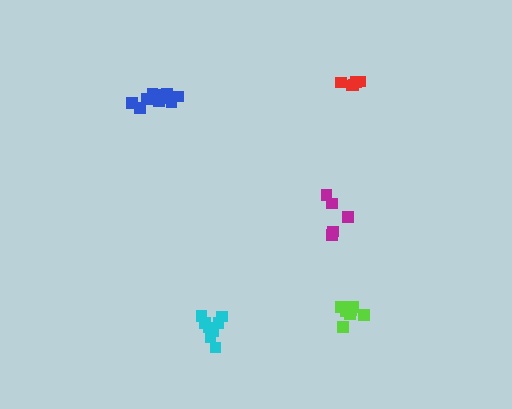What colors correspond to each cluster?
The clusters are colored: red, blue, cyan, lime, magenta.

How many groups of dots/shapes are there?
There are 5 groups.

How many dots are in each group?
Group 1: 5 dots, Group 2: 11 dots, Group 3: 8 dots, Group 4: 7 dots, Group 5: 5 dots (36 total).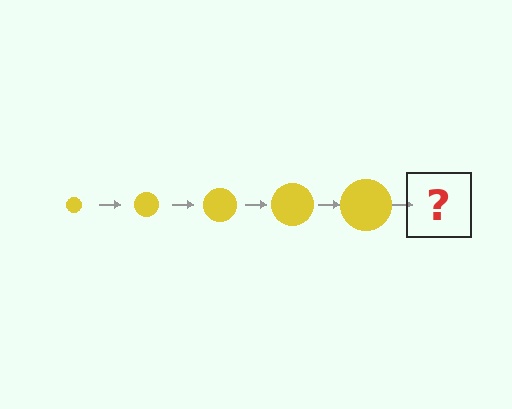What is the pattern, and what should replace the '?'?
The pattern is that the circle gets progressively larger each step. The '?' should be a yellow circle, larger than the previous one.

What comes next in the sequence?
The next element should be a yellow circle, larger than the previous one.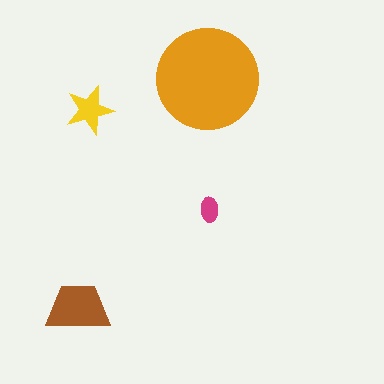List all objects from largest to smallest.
The orange circle, the brown trapezoid, the yellow star, the magenta ellipse.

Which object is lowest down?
The brown trapezoid is bottommost.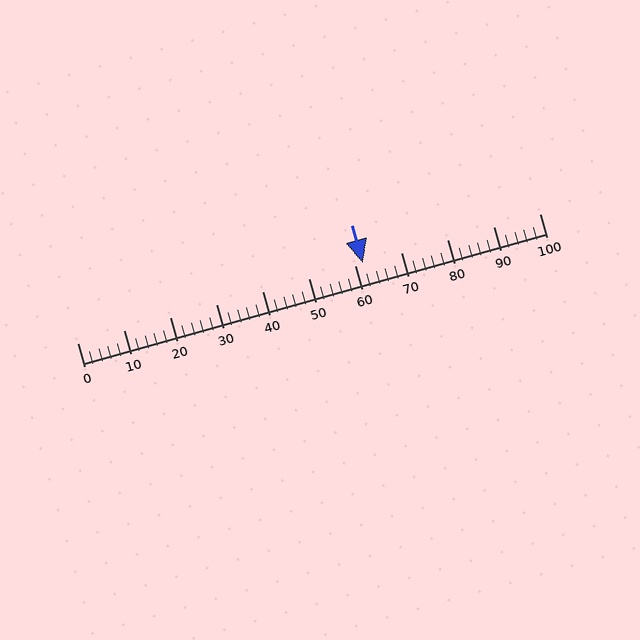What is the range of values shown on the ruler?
The ruler shows values from 0 to 100.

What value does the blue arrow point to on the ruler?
The blue arrow points to approximately 62.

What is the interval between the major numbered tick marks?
The major tick marks are spaced 10 units apart.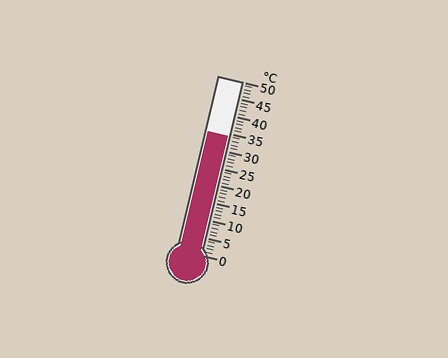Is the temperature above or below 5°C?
The temperature is above 5°C.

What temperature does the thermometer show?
The thermometer shows approximately 34°C.